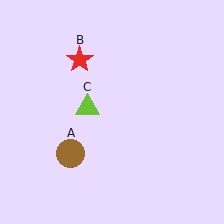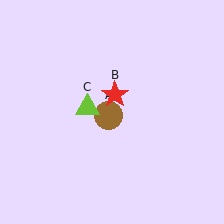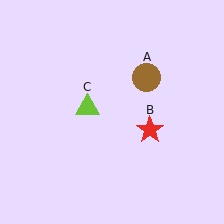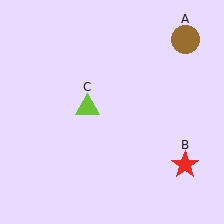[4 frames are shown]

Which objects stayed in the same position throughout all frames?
Lime triangle (object C) remained stationary.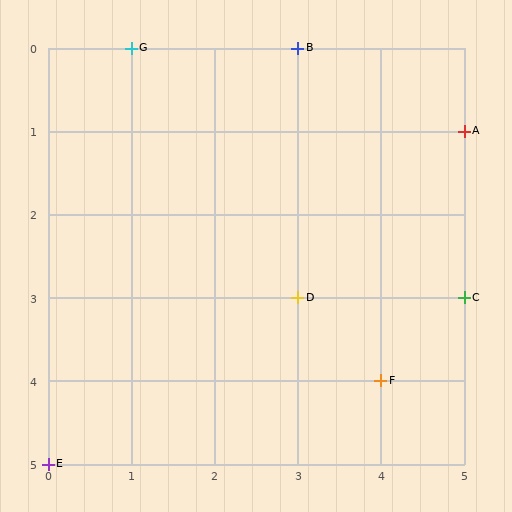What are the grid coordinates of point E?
Point E is at grid coordinates (0, 5).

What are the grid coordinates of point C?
Point C is at grid coordinates (5, 3).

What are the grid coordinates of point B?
Point B is at grid coordinates (3, 0).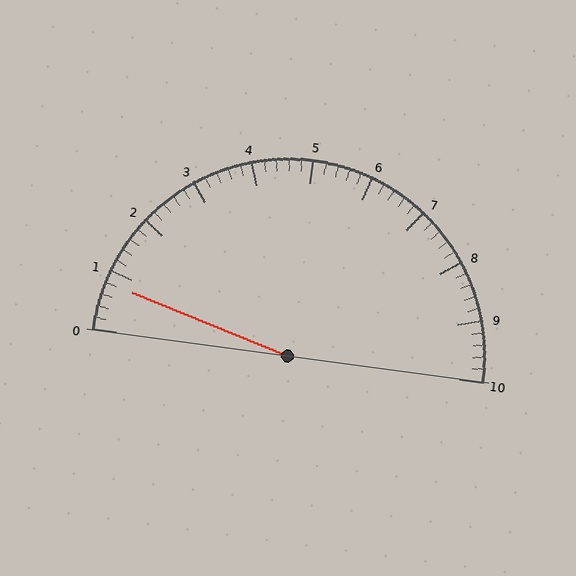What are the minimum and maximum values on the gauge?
The gauge ranges from 0 to 10.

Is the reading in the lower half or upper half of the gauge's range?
The reading is in the lower half of the range (0 to 10).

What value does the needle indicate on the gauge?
The needle indicates approximately 0.8.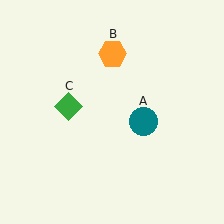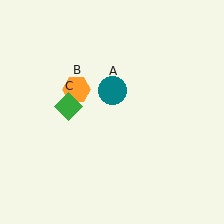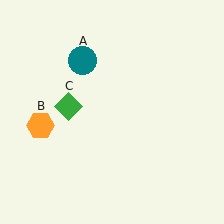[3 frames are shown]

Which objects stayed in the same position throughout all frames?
Green diamond (object C) remained stationary.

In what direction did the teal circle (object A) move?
The teal circle (object A) moved up and to the left.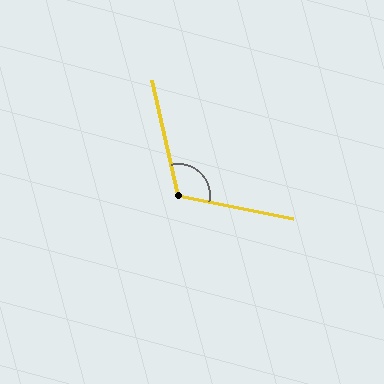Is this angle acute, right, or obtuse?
It is obtuse.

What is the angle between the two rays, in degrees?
Approximately 115 degrees.